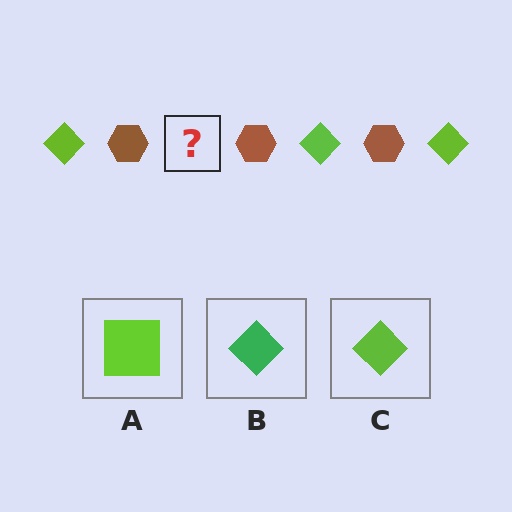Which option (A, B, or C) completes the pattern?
C.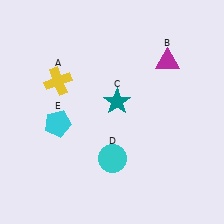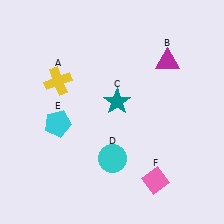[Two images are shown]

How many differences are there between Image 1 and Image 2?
There is 1 difference between the two images.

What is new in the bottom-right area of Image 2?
A pink diamond (F) was added in the bottom-right area of Image 2.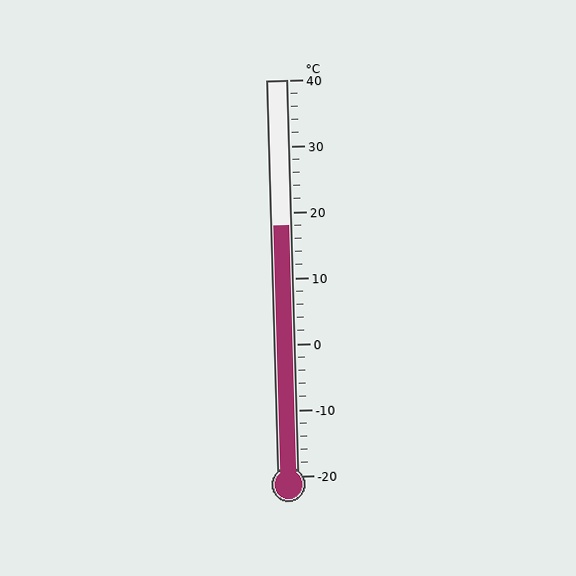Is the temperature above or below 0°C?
The temperature is above 0°C.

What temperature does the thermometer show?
The thermometer shows approximately 18°C.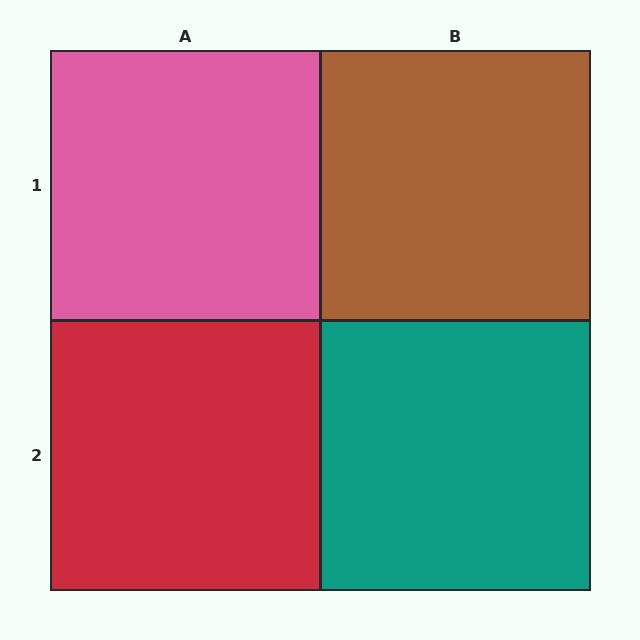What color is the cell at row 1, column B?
Brown.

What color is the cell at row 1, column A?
Pink.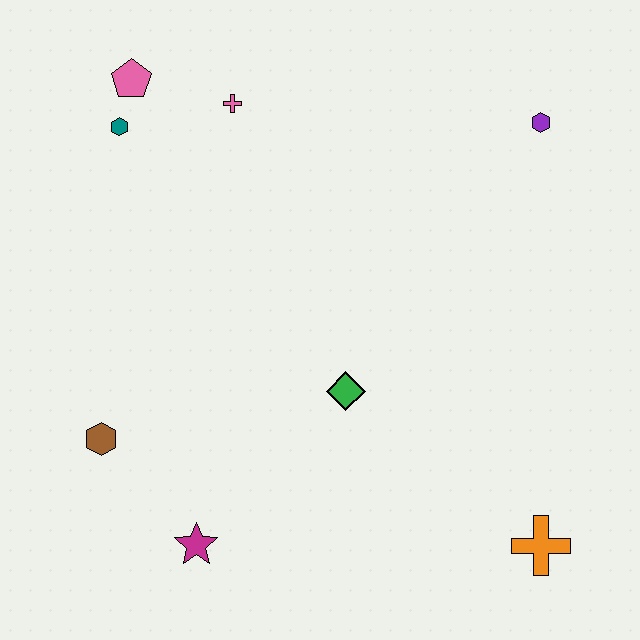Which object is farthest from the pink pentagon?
The orange cross is farthest from the pink pentagon.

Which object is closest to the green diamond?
The magenta star is closest to the green diamond.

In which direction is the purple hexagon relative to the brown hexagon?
The purple hexagon is to the right of the brown hexagon.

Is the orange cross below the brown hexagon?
Yes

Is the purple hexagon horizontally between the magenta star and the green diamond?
No